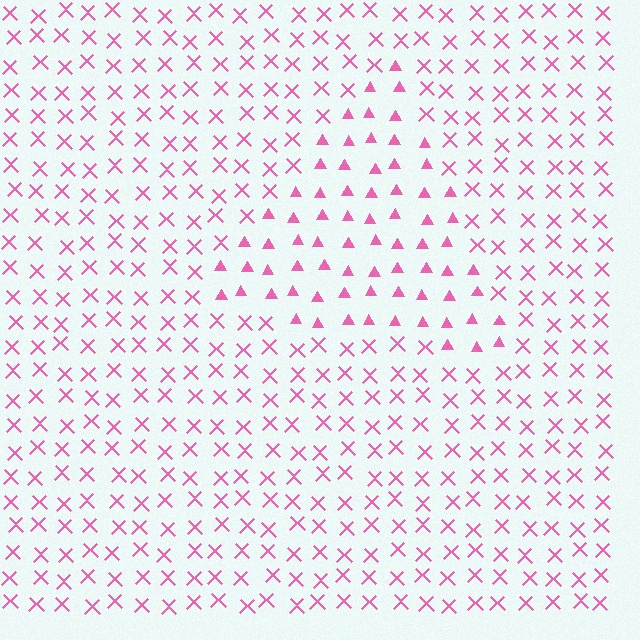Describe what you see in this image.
The image is filled with small pink elements arranged in a uniform grid. A triangle-shaped region contains triangles, while the surrounding area contains X marks. The boundary is defined purely by the change in element shape.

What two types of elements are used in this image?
The image uses triangles inside the triangle region and X marks outside it.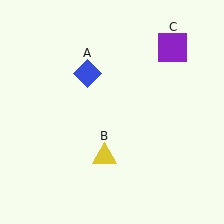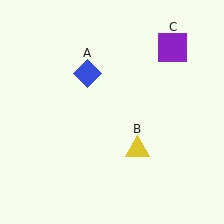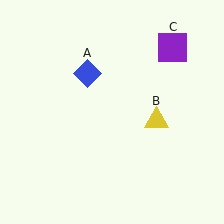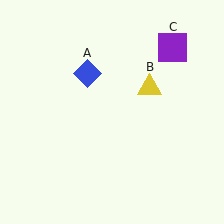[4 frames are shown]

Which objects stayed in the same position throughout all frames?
Blue diamond (object A) and purple square (object C) remained stationary.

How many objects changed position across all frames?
1 object changed position: yellow triangle (object B).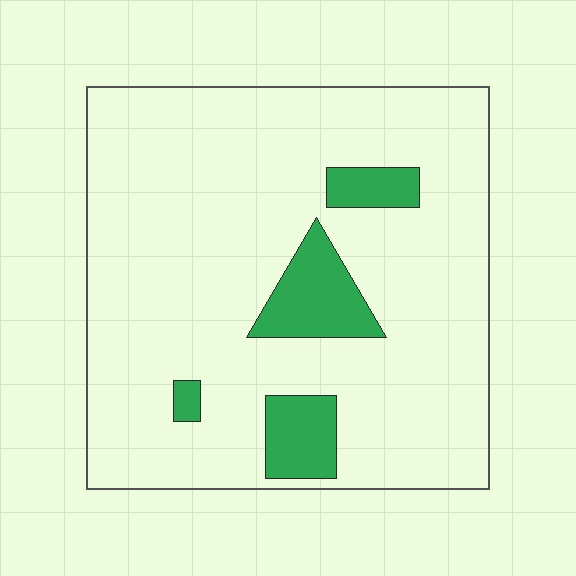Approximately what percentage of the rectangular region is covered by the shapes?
Approximately 10%.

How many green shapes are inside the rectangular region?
4.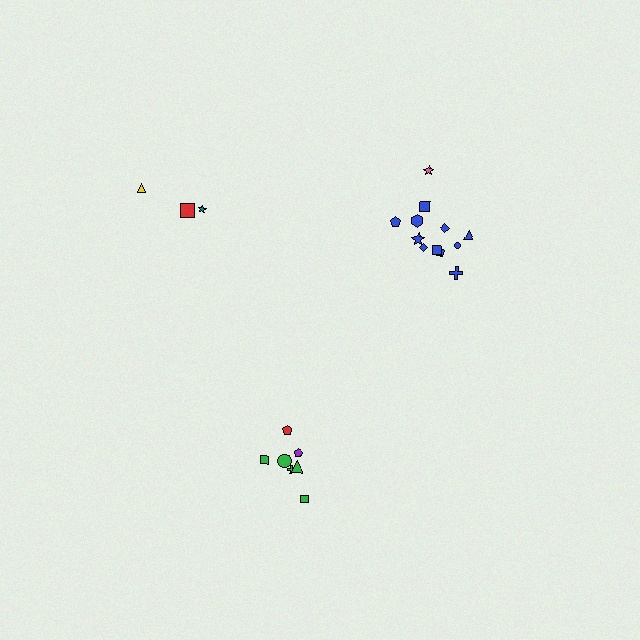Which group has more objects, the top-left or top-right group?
The top-right group.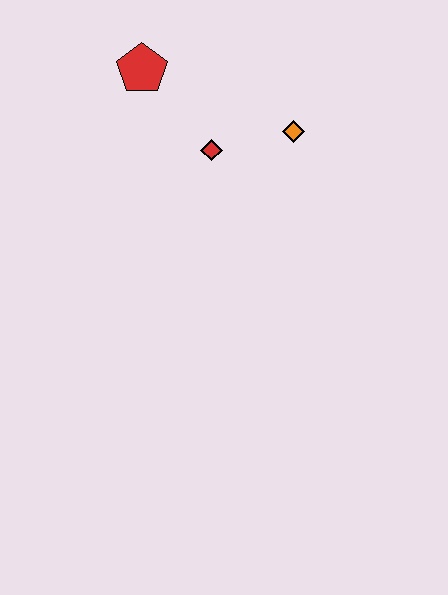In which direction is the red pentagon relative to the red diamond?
The red pentagon is above the red diamond.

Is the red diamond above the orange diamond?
No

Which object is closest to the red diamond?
The orange diamond is closest to the red diamond.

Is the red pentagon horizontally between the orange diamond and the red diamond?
No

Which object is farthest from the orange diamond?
The red pentagon is farthest from the orange diamond.